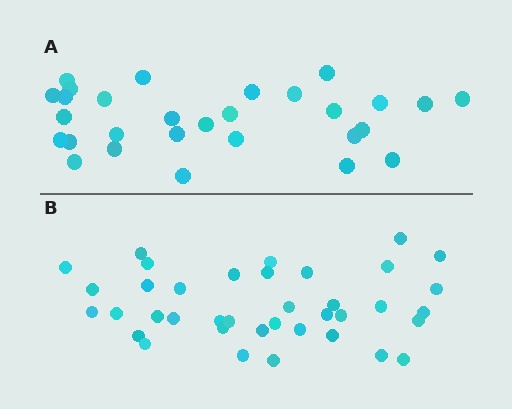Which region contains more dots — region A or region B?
Region B (the bottom region) has more dots.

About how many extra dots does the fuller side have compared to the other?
Region B has roughly 8 or so more dots than region A.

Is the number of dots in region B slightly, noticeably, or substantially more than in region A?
Region B has noticeably more, but not dramatically so. The ratio is roughly 1.3 to 1.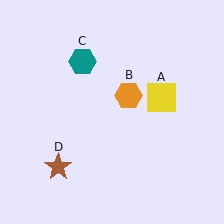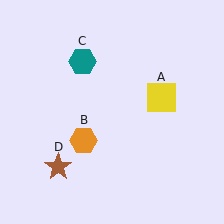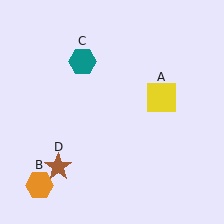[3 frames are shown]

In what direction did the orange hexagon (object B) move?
The orange hexagon (object B) moved down and to the left.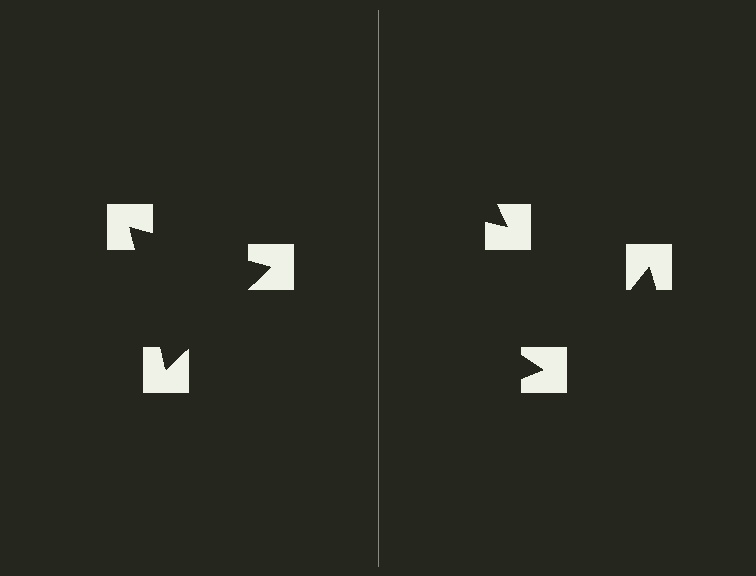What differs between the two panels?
The notched squares are positioned identically on both sides; only the wedge orientations differ. On the left they align to a triangle; on the right they are misaligned.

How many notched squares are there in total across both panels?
6 — 3 on each side.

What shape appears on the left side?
An illusory triangle.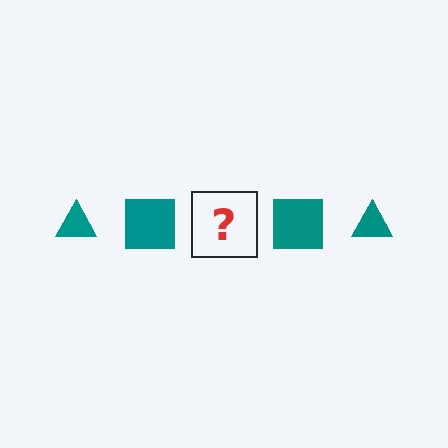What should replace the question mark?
The question mark should be replaced with a teal triangle.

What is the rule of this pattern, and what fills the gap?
The rule is that the pattern cycles through triangle, square shapes in teal. The gap should be filled with a teal triangle.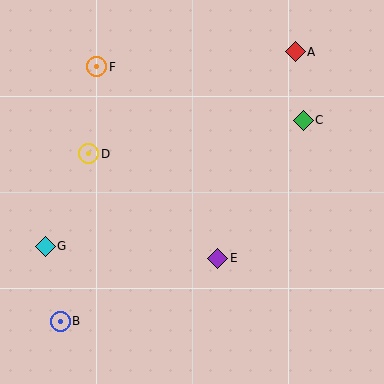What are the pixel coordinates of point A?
Point A is at (295, 52).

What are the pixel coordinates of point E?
Point E is at (218, 258).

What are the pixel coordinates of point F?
Point F is at (97, 67).